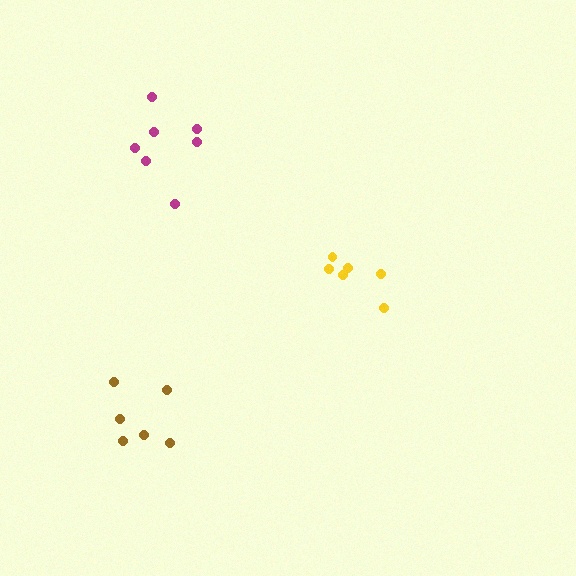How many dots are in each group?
Group 1: 6 dots, Group 2: 6 dots, Group 3: 7 dots (19 total).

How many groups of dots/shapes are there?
There are 3 groups.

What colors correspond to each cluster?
The clusters are colored: yellow, brown, magenta.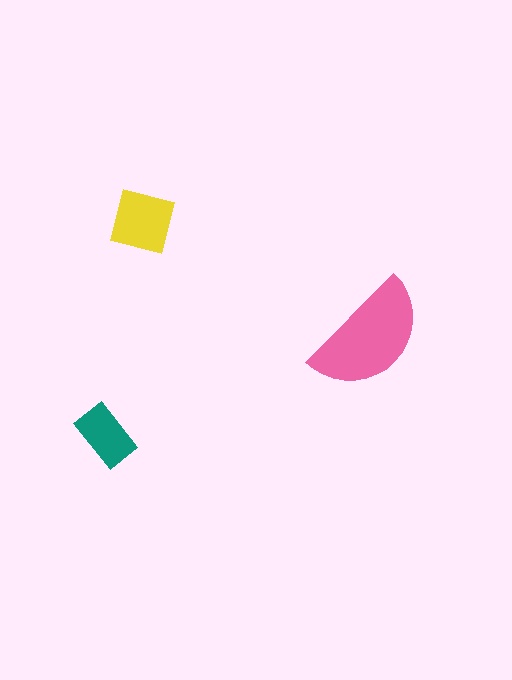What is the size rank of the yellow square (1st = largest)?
2nd.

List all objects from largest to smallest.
The pink semicircle, the yellow square, the teal rectangle.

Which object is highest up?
The yellow square is topmost.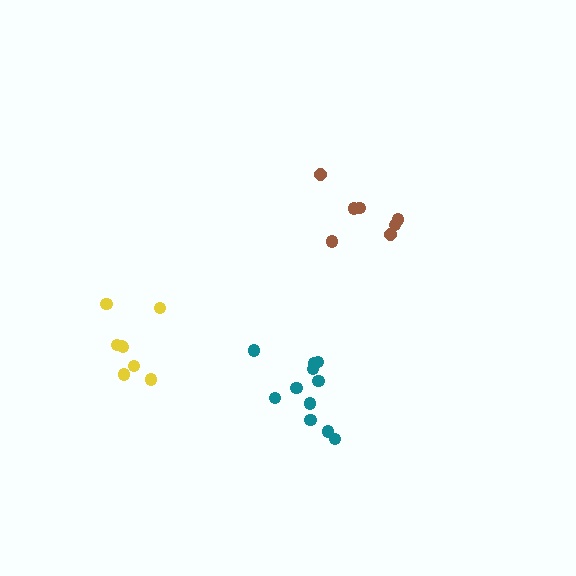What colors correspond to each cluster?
The clusters are colored: teal, brown, yellow.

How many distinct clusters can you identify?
There are 3 distinct clusters.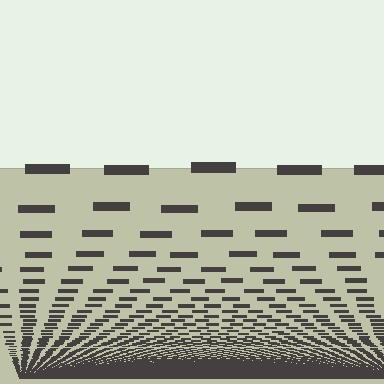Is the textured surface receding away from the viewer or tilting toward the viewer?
The surface appears to tilt toward the viewer. Texture elements get larger and sparser toward the top.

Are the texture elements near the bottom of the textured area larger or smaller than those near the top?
Smaller. The gradient is inverted — elements near the bottom are smaller and denser.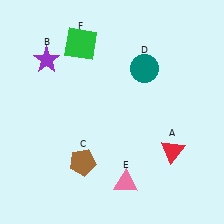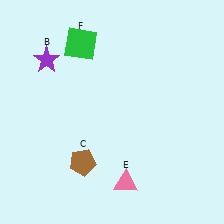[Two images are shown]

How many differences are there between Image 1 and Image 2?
There are 2 differences between the two images.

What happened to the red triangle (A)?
The red triangle (A) was removed in Image 2. It was in the bottom-right area of Image 1.